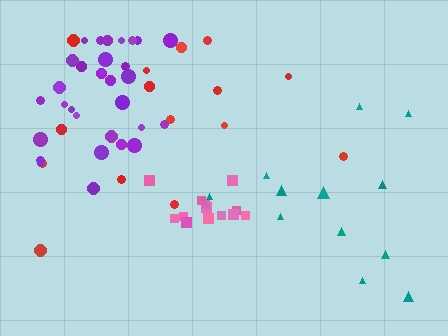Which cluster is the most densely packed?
Pink.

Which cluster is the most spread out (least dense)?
Teal.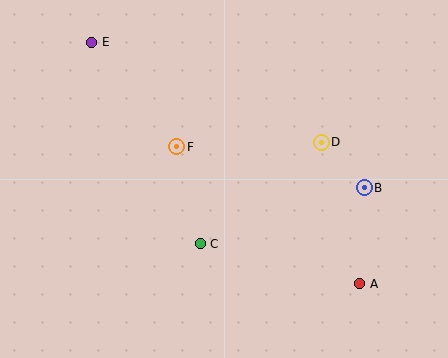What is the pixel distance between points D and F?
The distance between D and F is 144 pixels.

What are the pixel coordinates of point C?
Point C is at (200, 244).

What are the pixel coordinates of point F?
Point F is at (177, 147).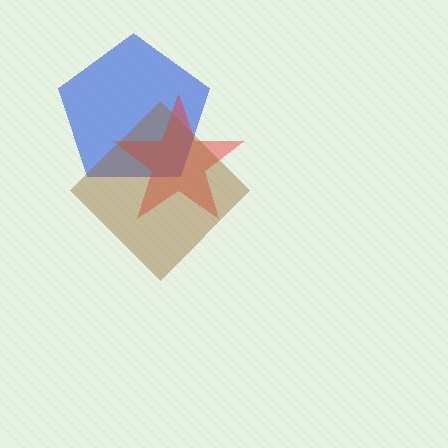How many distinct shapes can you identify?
There are 3 distinct shapes: a blue pentagon, a red star, a brown diamond.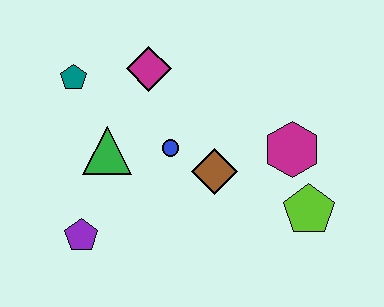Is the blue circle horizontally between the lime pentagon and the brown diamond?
No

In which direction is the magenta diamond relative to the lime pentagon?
The magenta diamond is to the left of the lime pentagon.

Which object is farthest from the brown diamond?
The teal pentagon is farthest from the brown diamond.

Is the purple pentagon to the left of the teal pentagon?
No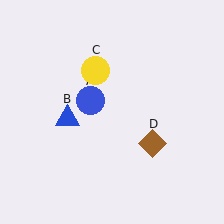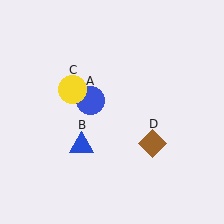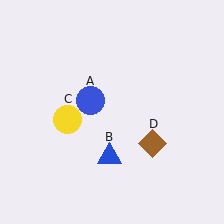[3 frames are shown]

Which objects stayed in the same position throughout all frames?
Blue circle (object A) and brown diamond (object D) remained stationary.